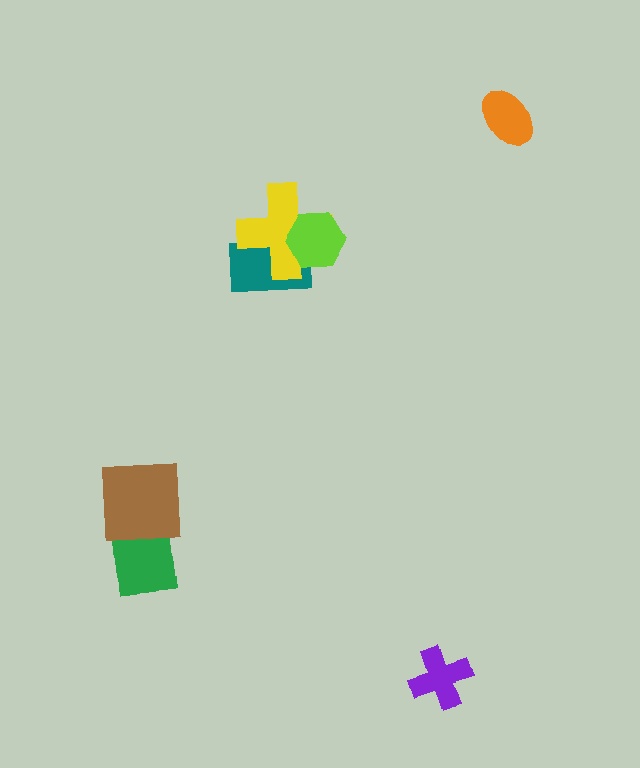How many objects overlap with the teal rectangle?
2 objects overlap with the teal rectangle.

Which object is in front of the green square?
The brown square is in front of the green square.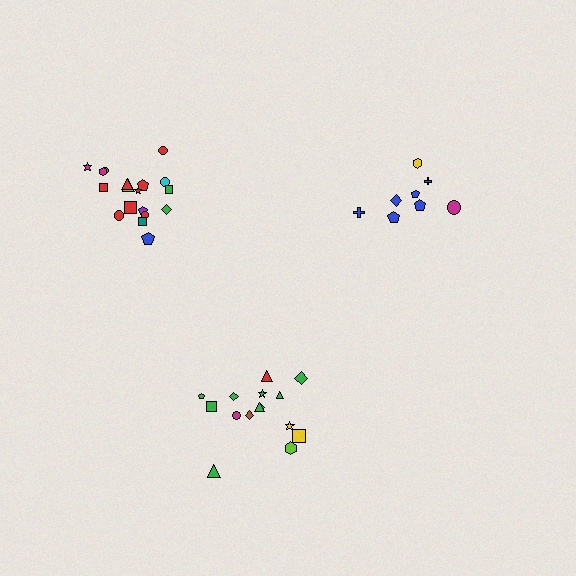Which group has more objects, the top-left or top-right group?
The top-left group.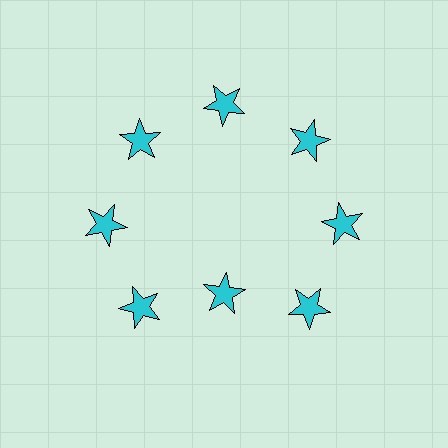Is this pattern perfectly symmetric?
No. The 8 cyan stars are arranged in a ring, but one element near the 6 o'clock position is pulled inward toward the center, breaking the 8-fold rotational symmetry.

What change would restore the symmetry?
The symmetry would be restored by moving it outward, back onto the ring so that all 8 stars sit at equal angles and equal distance from the center.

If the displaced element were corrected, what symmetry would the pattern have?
It would have 8-fold rotational symmetry — the pattern would map onto itself every 45 degrees.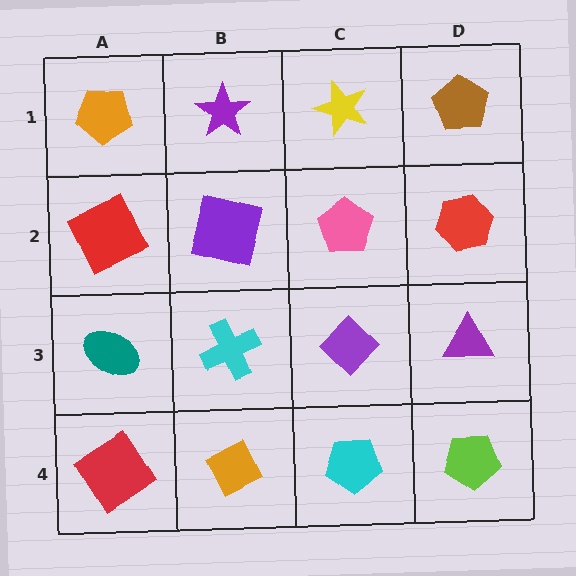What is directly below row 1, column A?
A red square.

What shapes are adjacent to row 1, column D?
A red hexagon (row 2, column D), a yellow star (row 1, column C).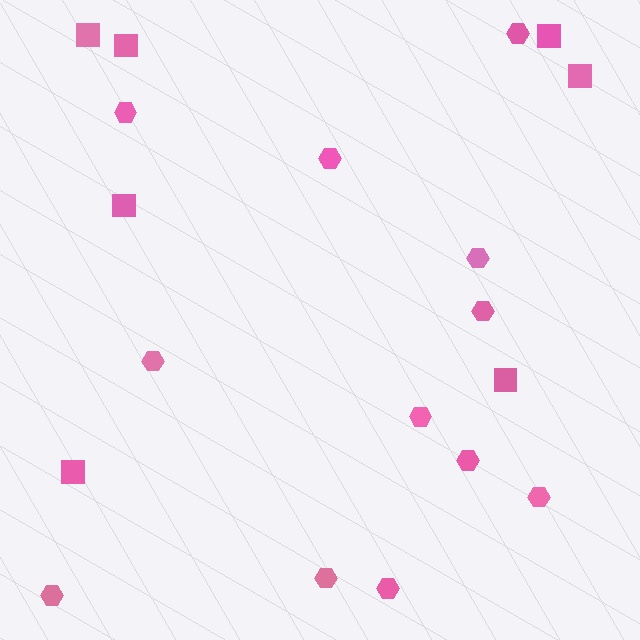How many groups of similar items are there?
There are 2 groups: one group of hexagons (12) and one group of squares (7).